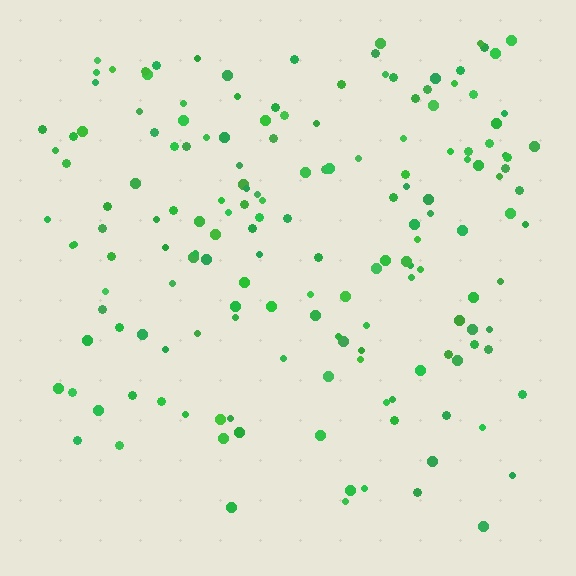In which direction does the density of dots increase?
From bottom to top, with the top side densest.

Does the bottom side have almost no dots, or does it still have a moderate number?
Still a moderate number, just noticeably fewer than the top.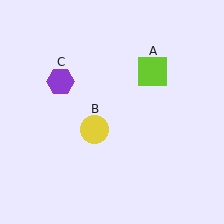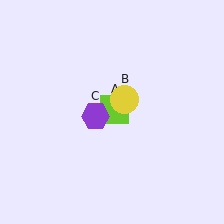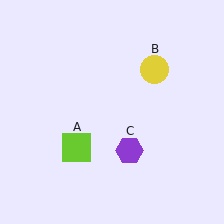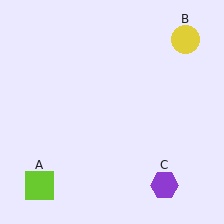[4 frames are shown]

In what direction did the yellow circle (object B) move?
The yellow circle (object B) moved up and to the right.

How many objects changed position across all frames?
3 objects changed position: lime square (object A), yellow circle (object B), purple hexagon (object C).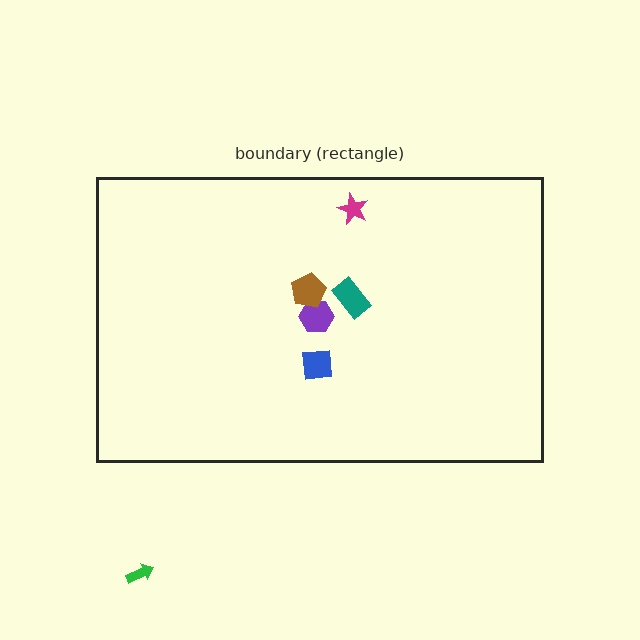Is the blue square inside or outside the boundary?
Inside.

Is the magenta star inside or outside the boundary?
Inside.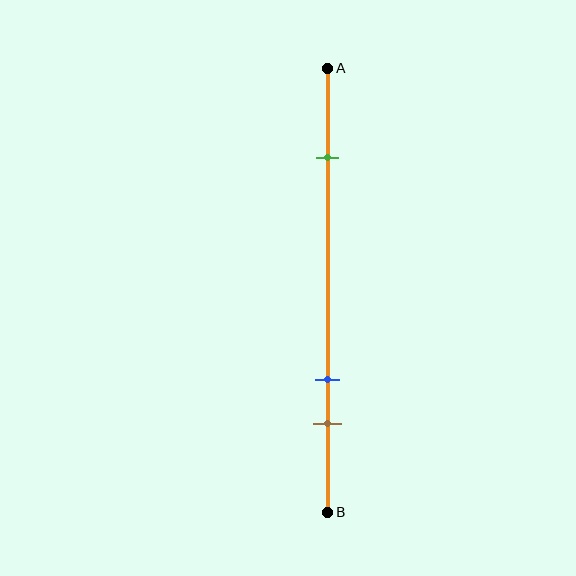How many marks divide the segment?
There are 3 marks dividing the segment.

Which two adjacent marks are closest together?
The blue and brown marks are the closest adjacent pair.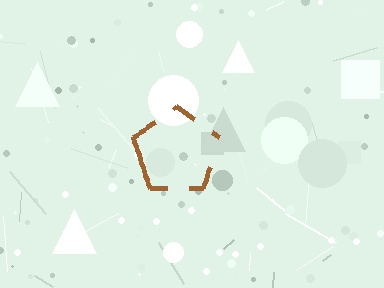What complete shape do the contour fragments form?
The contour fragments form a pentagon.